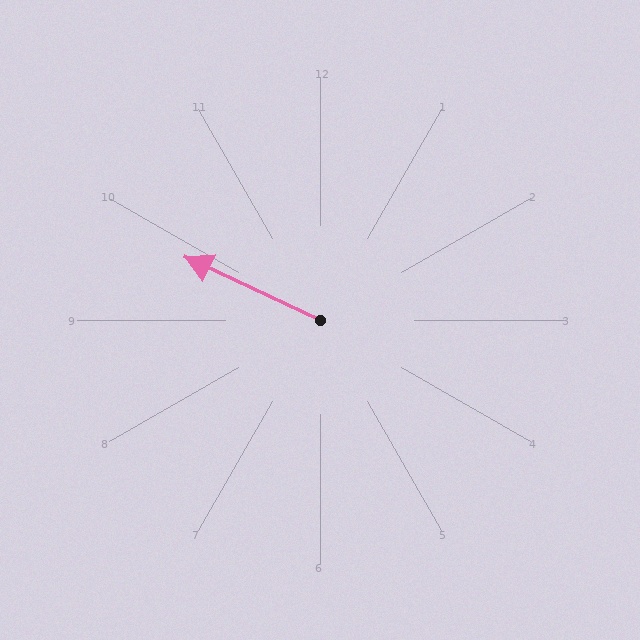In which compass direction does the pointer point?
Northwest.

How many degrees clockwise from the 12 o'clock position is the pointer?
Approximately 295 degrees.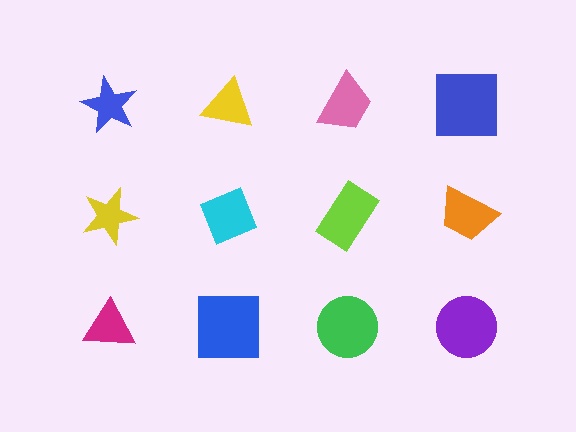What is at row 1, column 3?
A pink trapezoid.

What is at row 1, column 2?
A yellow triangle.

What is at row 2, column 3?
A lime rectangle.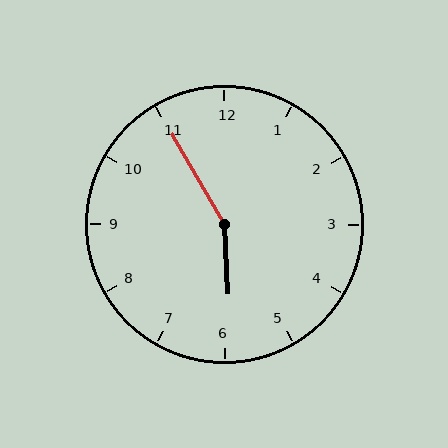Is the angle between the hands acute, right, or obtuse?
It is obtuse.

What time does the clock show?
5:55.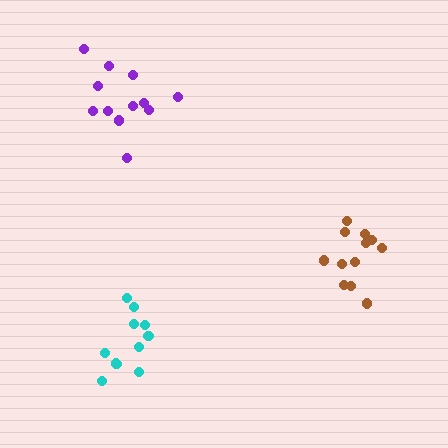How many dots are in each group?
Group 1: 12 dots, Group 2: 12 dots, Group 3: 11 dots (35 total).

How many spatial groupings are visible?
There are 3 spatial groupings.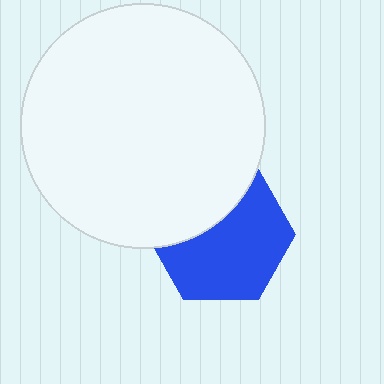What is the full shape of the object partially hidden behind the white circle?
The partially hidden object is a blue hexagon.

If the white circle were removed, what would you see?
You would see the complete blue hexagon.